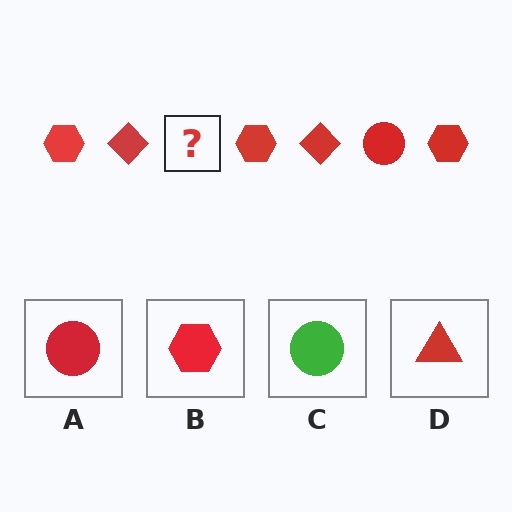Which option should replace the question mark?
Option A.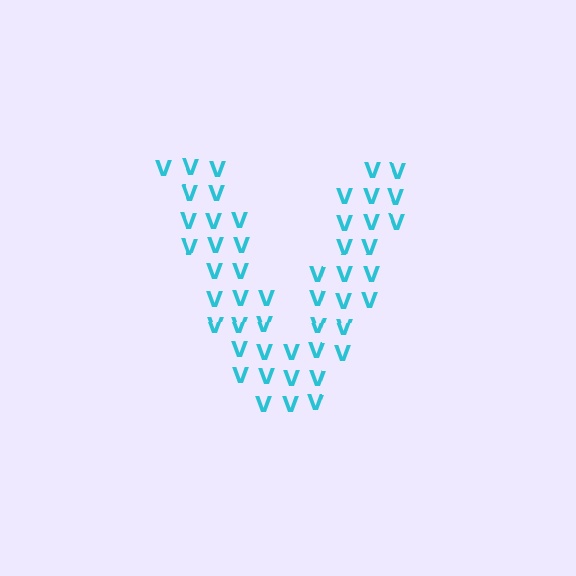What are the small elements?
The small elements are letter V's.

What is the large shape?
The large shape is the letter V.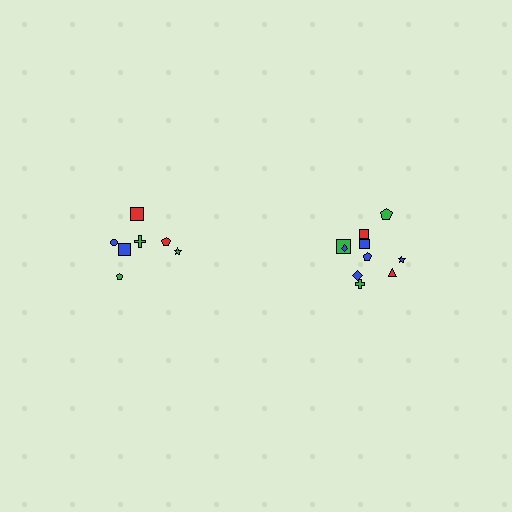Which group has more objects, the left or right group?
The right group.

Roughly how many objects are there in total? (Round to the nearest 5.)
Roughly 15 objects in total.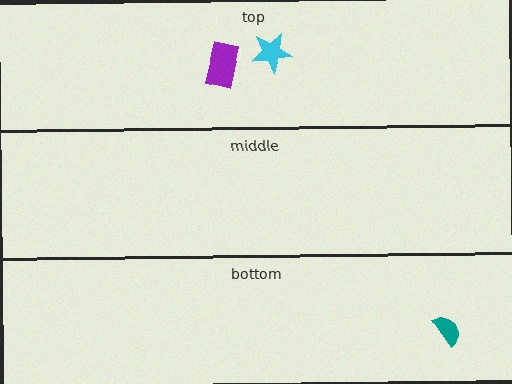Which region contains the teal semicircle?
The bottom region.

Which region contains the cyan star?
The top region.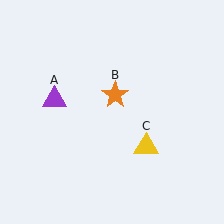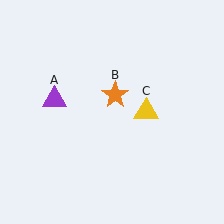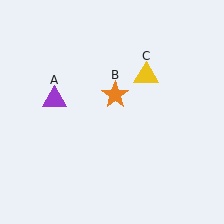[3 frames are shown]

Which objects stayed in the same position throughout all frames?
Purple triangle (object A) and orange star (object B) remained stationary.